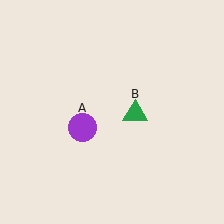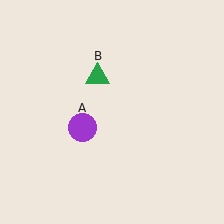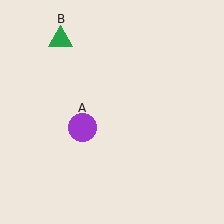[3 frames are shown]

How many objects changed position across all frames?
1 object changed position: green triangle (object B).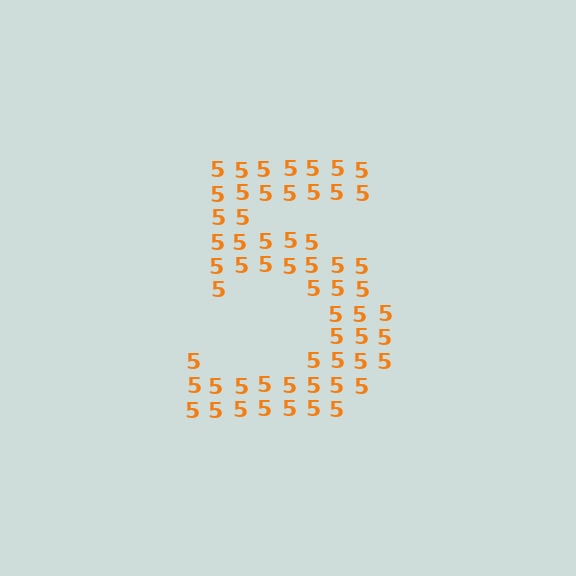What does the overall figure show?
The overall figure shows the digit 5.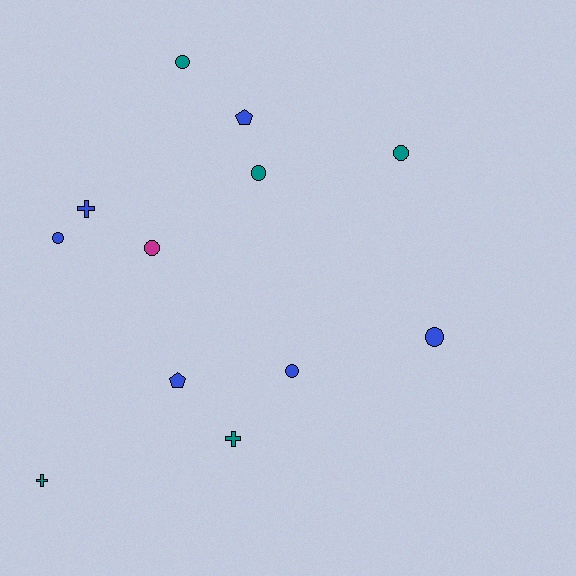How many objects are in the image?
There are 12 objects.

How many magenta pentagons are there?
There are no magenta pentagons.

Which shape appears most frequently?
Circle, with 7 objects.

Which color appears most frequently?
Blue, with 6 objects.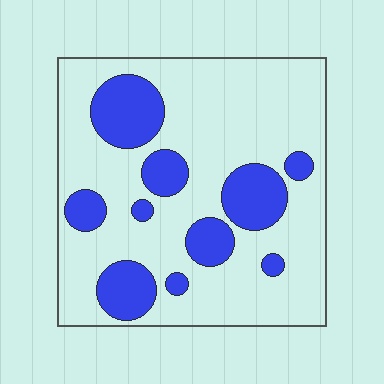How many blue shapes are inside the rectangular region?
10.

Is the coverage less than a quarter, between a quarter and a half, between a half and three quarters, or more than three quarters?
Less than a quarter.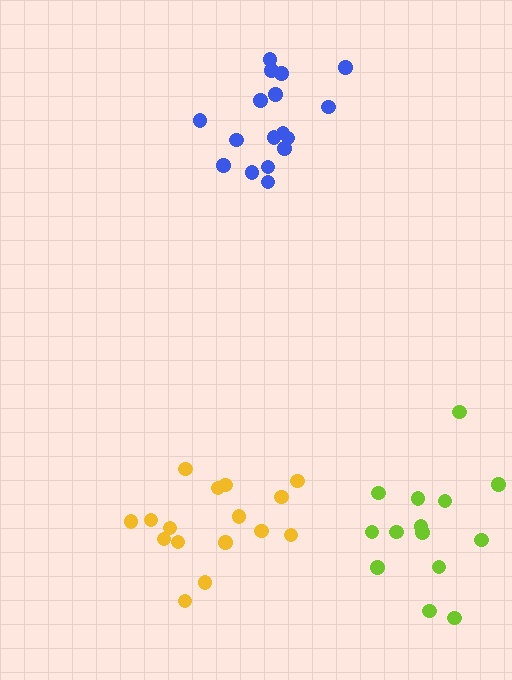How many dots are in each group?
Group 1: 17 dots, Group 2: 14 dots, Group 3: 16 dots (47 total).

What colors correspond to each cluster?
The clusters are colored: blue, lime, yellow.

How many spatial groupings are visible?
There are 3 spatial groupings.